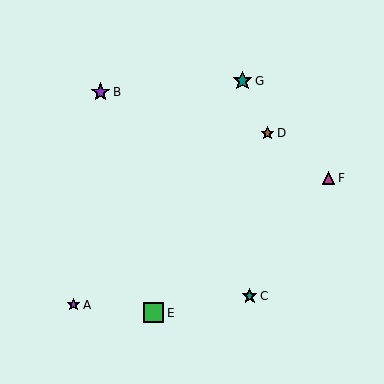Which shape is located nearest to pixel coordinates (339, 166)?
The magenta triangle (labeled F) at (329, 178) is nearest to that location.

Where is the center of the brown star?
The center of the brown star is at (267, 133).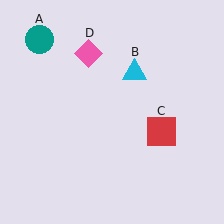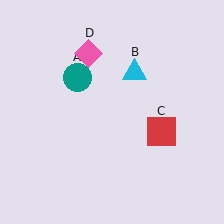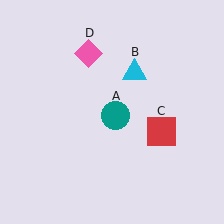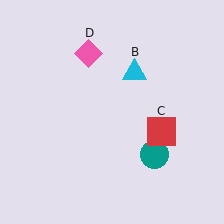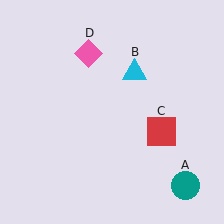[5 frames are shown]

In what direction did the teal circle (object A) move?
The teal circle (object A) moved down and to the right.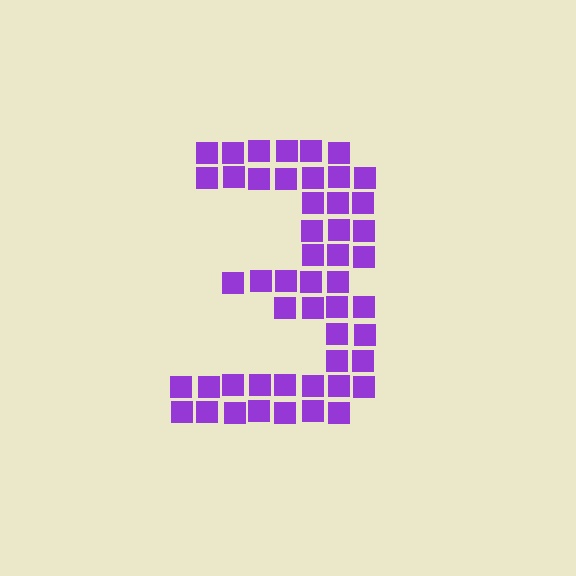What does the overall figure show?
The overall figure shows the digit 3.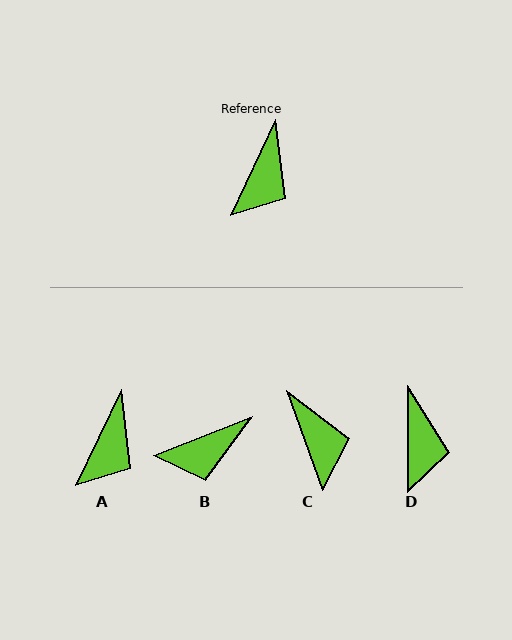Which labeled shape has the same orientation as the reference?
A.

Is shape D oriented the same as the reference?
No, it is off by about 25 degrees.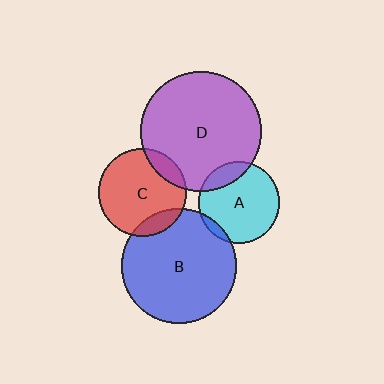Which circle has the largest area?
Circle D (purple).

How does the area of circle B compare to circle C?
Approximately 1.7 times.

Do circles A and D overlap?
Yes.